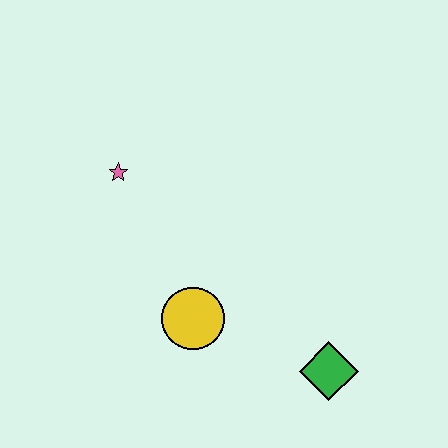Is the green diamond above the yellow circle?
No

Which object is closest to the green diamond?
The yellow circle is closest to the green diamond.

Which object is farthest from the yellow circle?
The pink star is farthest from the yellow circle.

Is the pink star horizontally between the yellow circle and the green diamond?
No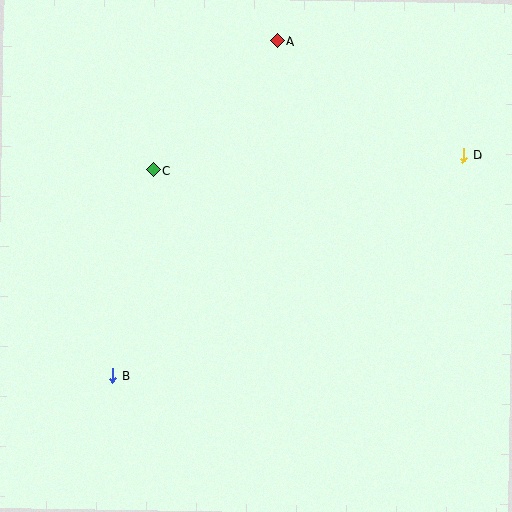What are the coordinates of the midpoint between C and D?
The midpoint between C and D is at (308, 163).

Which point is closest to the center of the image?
Point C at (154, 170) is closest to the center.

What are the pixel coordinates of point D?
Point D is at (463, 156).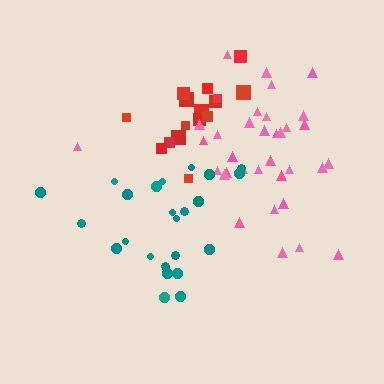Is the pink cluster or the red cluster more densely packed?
Pink.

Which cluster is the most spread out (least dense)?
Teal.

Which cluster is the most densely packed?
Pink.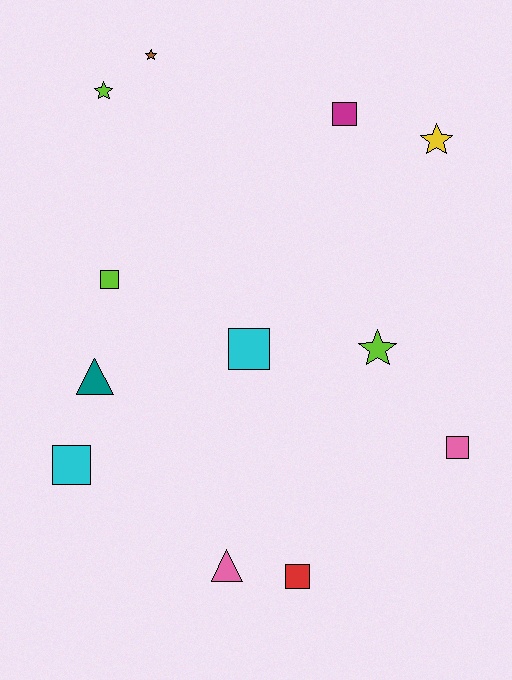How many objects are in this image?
There are 12 objects.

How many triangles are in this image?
There are 2 triangles.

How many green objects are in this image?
There are no green objects.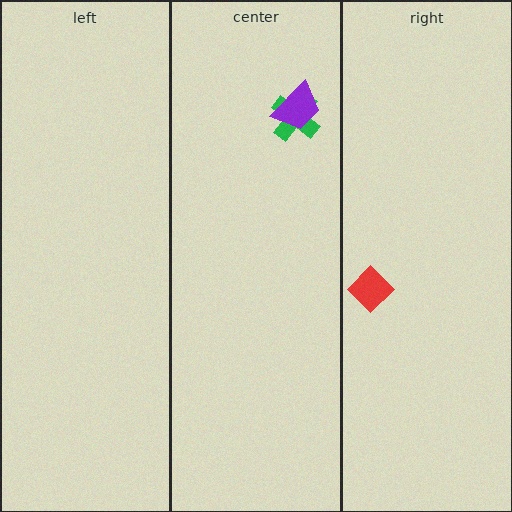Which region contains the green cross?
The center region.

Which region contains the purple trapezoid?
The center region.